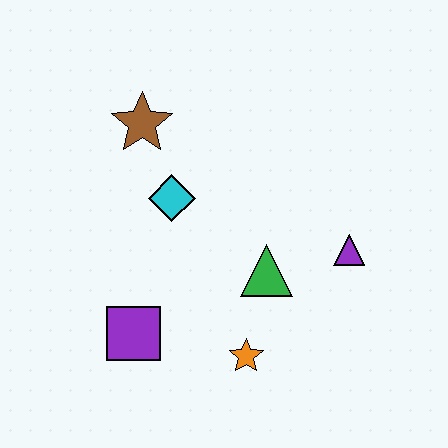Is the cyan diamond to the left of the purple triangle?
Yes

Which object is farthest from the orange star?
The brown star is farthest from the orange star.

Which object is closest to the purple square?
The orange star is closest to the purple square.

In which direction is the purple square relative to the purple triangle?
The purple square is to the left of the purple triangle.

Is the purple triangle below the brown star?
Yes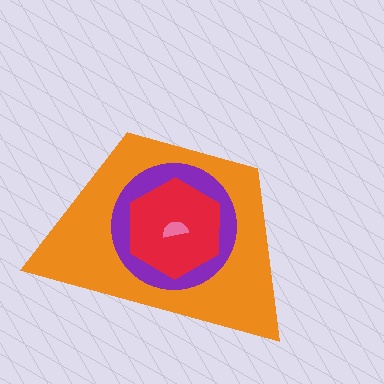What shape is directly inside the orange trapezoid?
The purple circle.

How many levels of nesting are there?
4.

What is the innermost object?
The pink semicircle.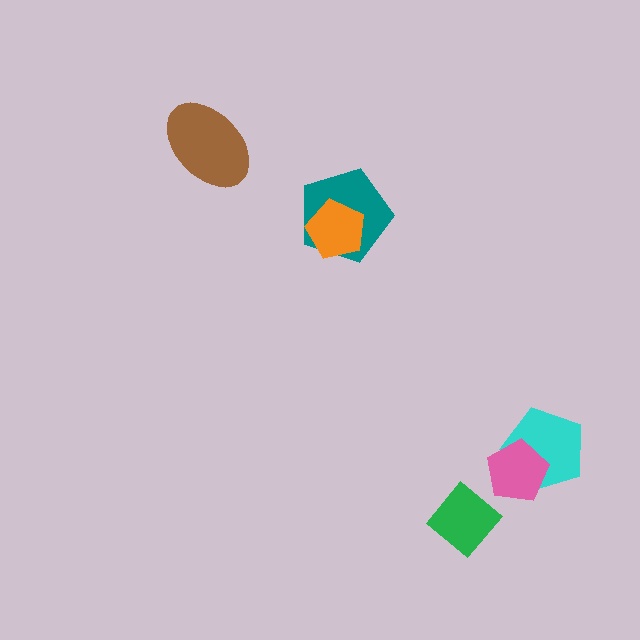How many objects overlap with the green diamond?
0 objects overlap with the green diamond.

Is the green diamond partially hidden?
No, no other shape covers it.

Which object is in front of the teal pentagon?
The orange pentagon is in front of the teal pentagon.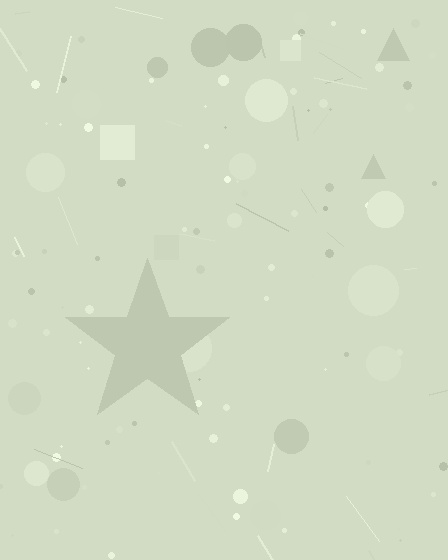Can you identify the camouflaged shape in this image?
The camouflaged shape is a star.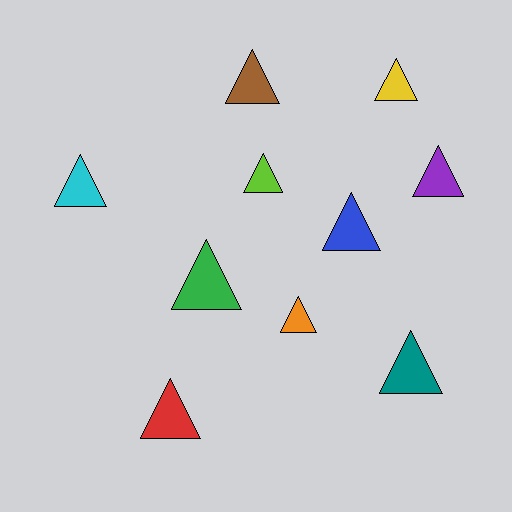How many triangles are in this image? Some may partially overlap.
There are 10 triangles.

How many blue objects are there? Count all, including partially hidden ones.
There is 1 blue object.